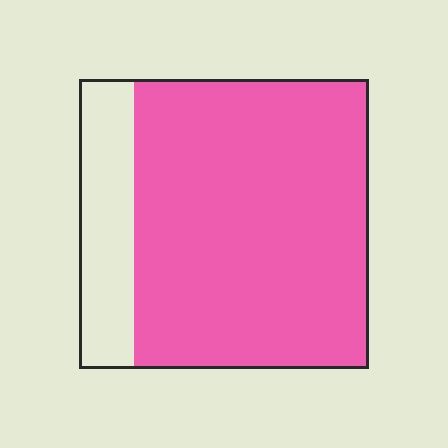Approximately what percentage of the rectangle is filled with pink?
Approximately 80%.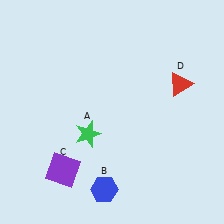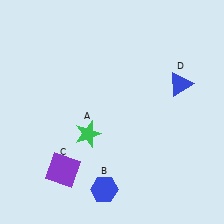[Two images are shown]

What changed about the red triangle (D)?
In Image 1, D is red. In Image 2, it changed to blue.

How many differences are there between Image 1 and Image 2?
There is 1 difference between the two images.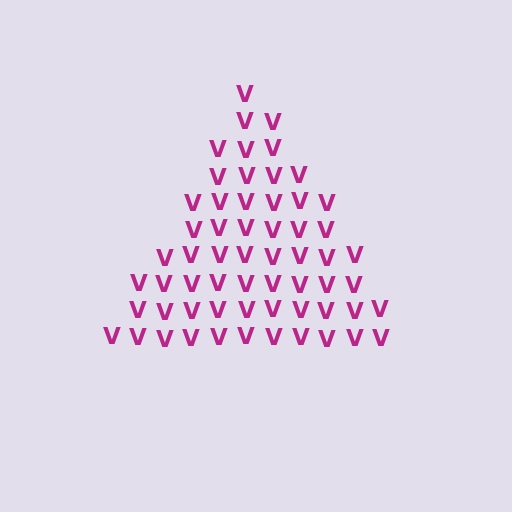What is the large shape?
The large shape is a triangle.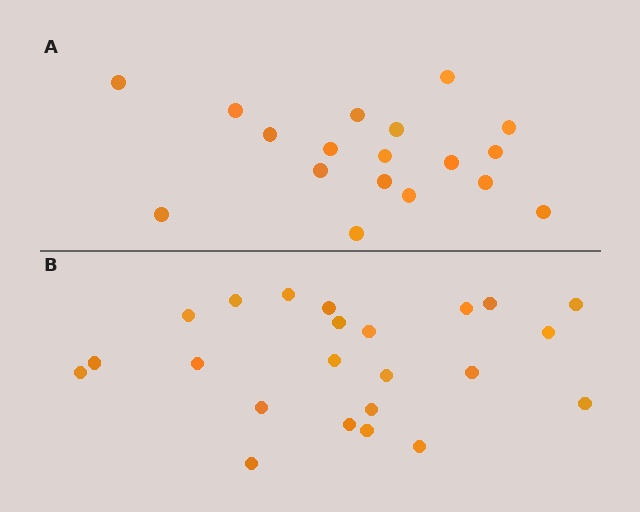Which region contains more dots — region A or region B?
Region B (the bottom region) has more dots.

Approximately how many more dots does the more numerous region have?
Region B has about 5 more dots than region A.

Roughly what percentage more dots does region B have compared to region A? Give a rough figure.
About 30% more.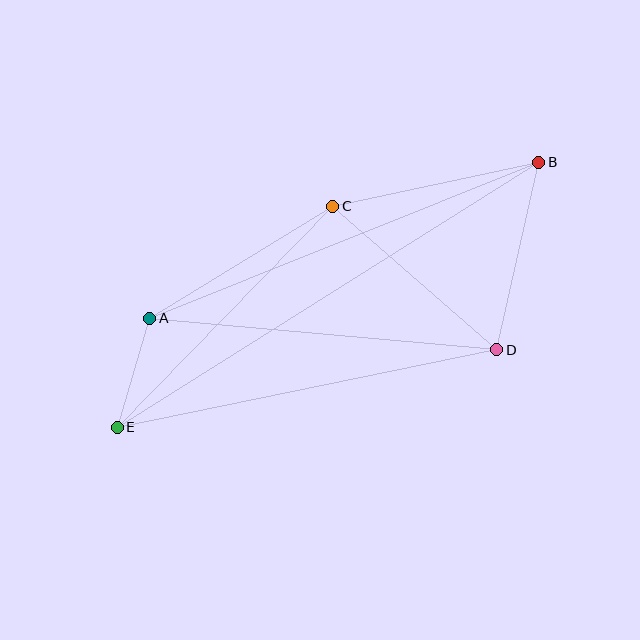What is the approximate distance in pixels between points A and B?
The distance between A and B is approximately 419 pixels.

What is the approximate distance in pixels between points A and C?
The distance between A and C is approximately 214 pixels.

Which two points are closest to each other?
Points A and E are closest to each other.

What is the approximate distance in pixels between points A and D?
The distance between A and D is approximately 348 pixels.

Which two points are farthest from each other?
Points B and E are farthest from each other.